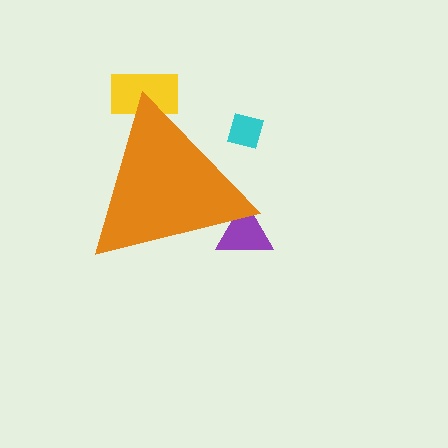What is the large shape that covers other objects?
An orange triangle.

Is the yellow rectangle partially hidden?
Yes, the yellow rectangle is partially hidden behind the orange triangle.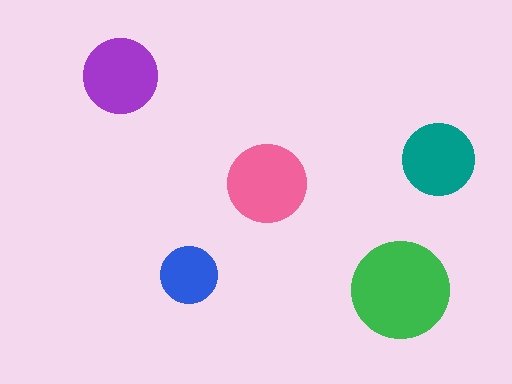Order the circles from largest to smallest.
the green one, the pink one, the purple one, the teal one, the blue one.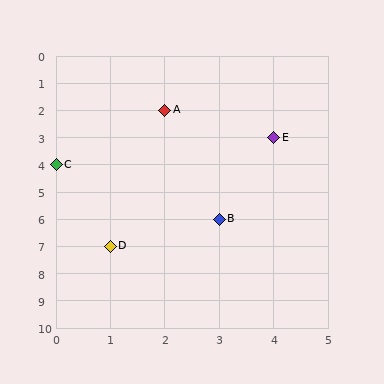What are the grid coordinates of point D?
Point D is at grid coordinates (1, 7).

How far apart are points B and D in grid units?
Points B and D are 2 columns and 1 row apart (about 2.2 grid units diagonally).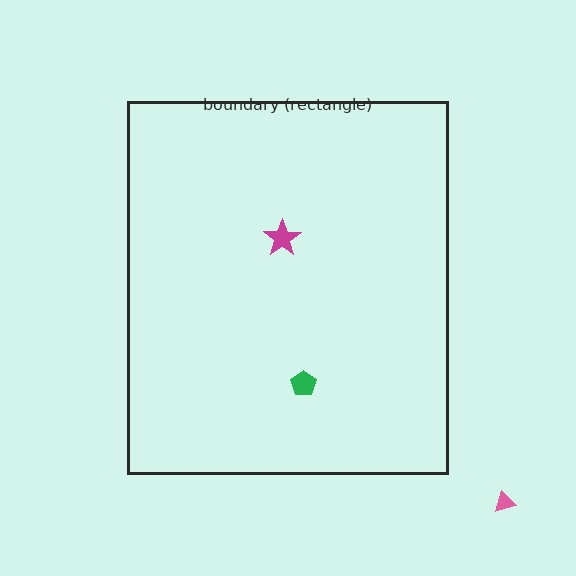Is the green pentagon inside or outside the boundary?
Inside.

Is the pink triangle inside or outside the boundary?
Outside.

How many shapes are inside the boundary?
2 inside, 1 outside.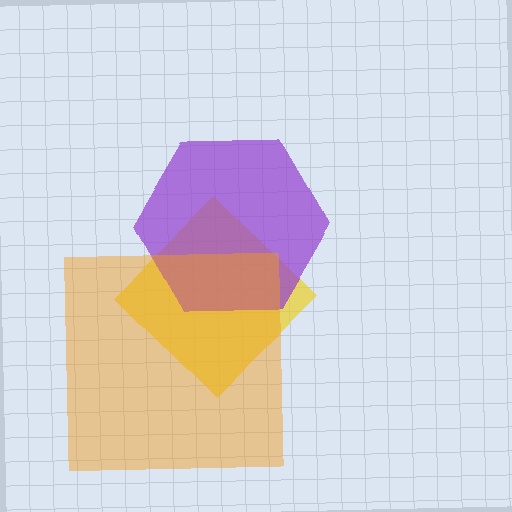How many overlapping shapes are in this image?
There are 3 overlapping shapes in the image.